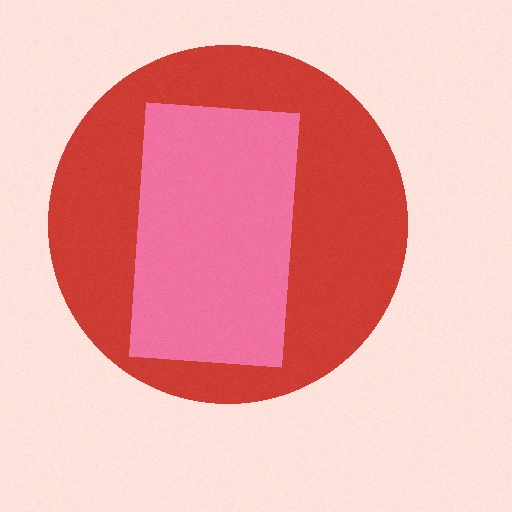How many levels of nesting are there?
2.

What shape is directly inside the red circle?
The pink rectangle.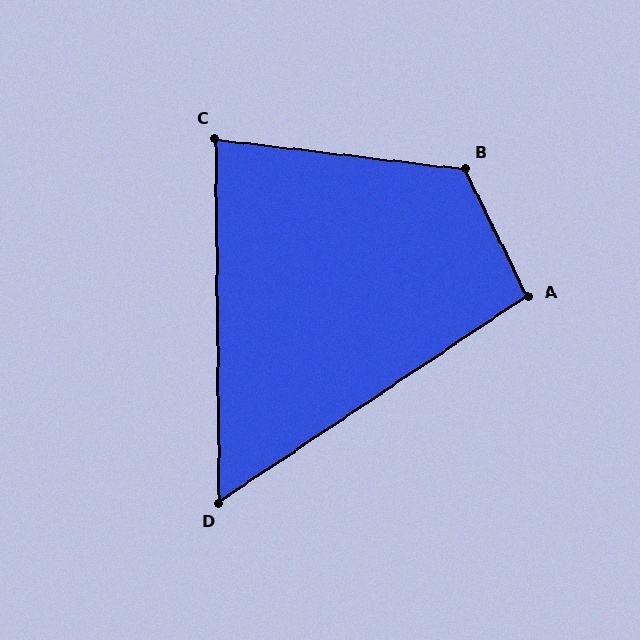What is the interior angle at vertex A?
Approximately 97 degrees (obtuse).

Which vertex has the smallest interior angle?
D, at approximately 57 degrees.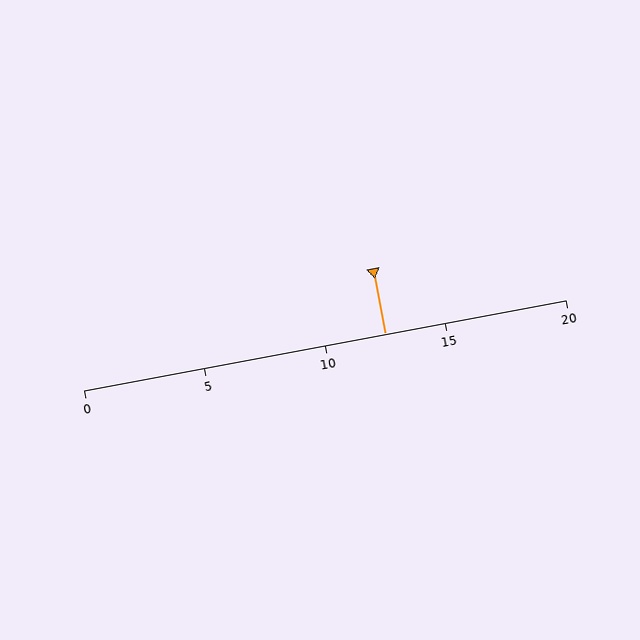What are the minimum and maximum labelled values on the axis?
The axis runs from 0 to 20.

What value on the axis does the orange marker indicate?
The marker indicates approximately 12.5.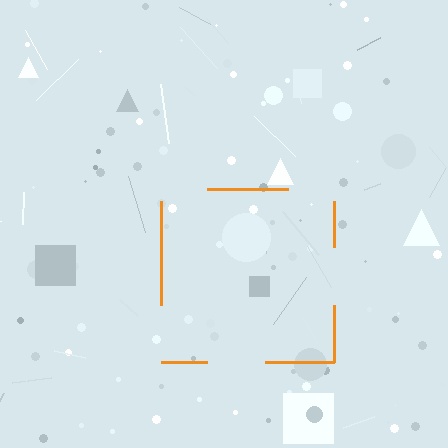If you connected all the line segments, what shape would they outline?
They would outline a square.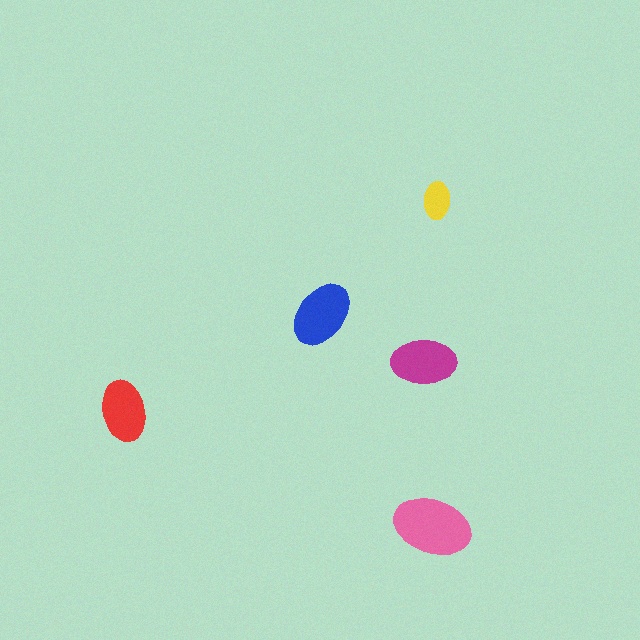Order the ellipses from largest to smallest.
the pink one, the blue one, the magenta one, the red one, the yellow one.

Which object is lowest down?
The pink ellipse is bottommost.